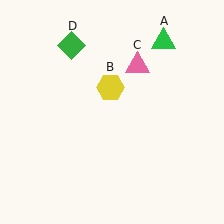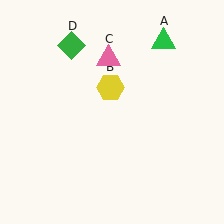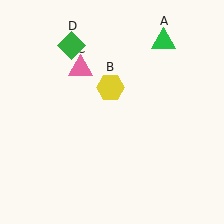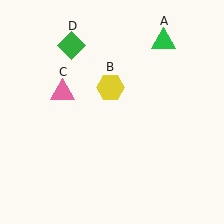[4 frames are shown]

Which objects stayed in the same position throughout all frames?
Green triangle (object A) and yellow hexagon (object B) and green diamond (object D) remained stationary.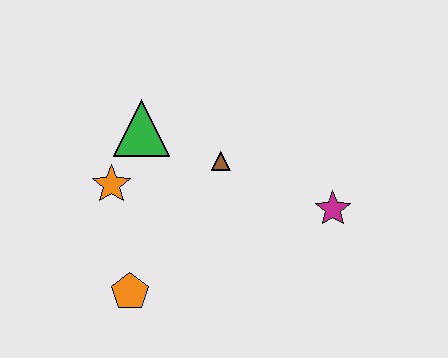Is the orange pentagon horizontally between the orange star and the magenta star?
Yes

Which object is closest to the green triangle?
The orange star is closest to the green triangle.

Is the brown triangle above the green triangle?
No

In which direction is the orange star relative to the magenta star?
The orange star is to the left of the magenta star.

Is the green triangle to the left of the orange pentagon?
No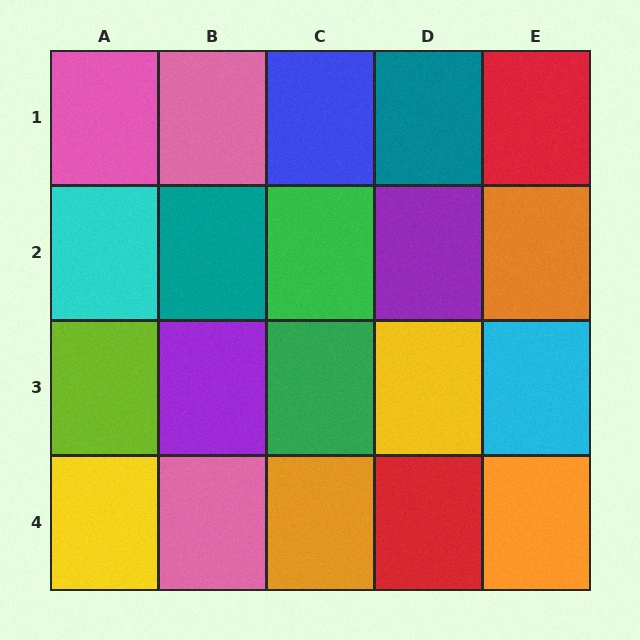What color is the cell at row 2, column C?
Green.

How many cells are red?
2 cells are red.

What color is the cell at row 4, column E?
Orange.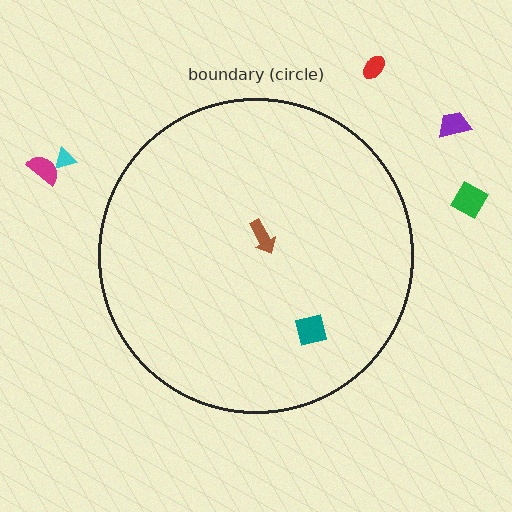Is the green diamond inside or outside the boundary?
Outside.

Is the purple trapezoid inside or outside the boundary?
Outside.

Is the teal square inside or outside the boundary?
Inside.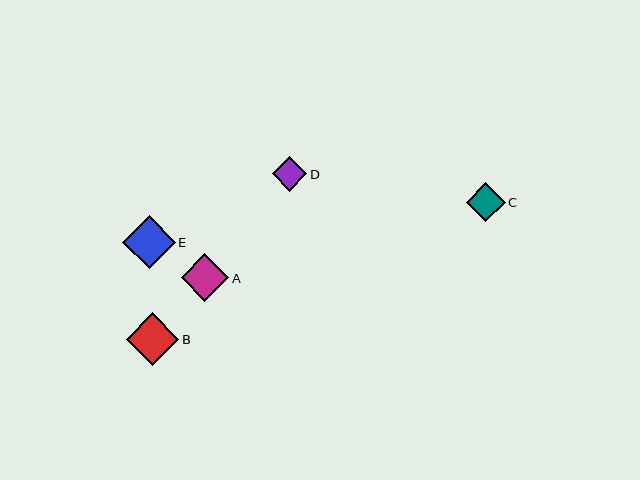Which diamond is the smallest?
Diamond D is the smallest with a size of approximately 35 pixels.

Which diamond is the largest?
Diamond E is the largest with a size of approximately 52 pixels.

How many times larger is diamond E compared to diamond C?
Diamond E is approximately 1.3 times the size of diamond C.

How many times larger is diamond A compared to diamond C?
Diamond A is approximately 1.2 times the size of diamond C.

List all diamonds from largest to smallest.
From largest to smallest: E, B, A, C, D.